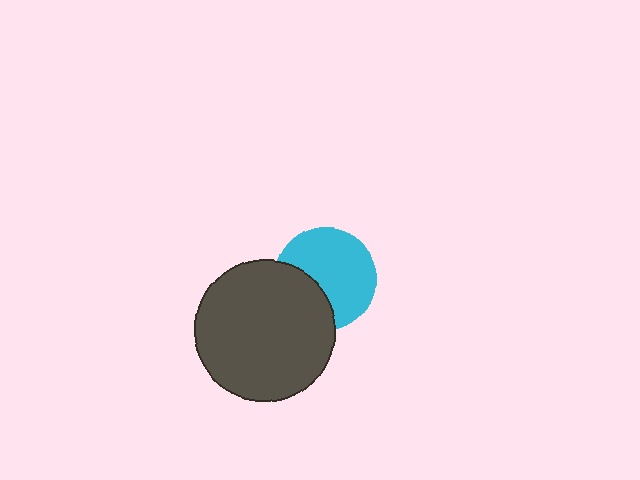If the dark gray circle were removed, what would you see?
You would see the complete cyan circle.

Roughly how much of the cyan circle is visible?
Most of it is visible (roughly 67%).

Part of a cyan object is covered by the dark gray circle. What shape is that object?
It is a circle.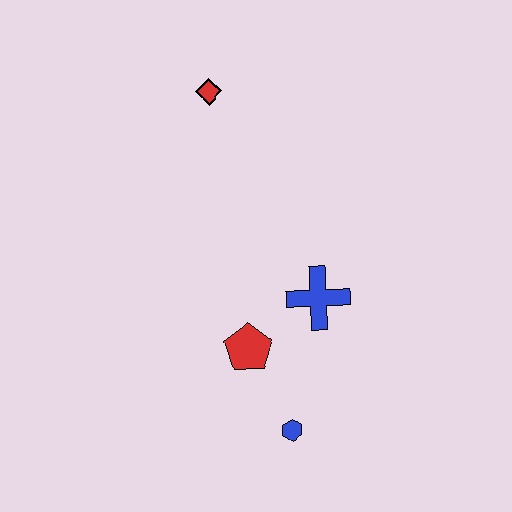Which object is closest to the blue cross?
The red pentagon is closest to the blue cross.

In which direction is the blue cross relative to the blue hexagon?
The blue cross is above the blue hexagon.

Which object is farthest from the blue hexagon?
The red diamond is farthest from the blue hexagon.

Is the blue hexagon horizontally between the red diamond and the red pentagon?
No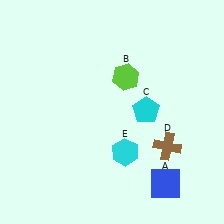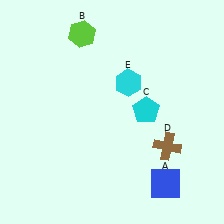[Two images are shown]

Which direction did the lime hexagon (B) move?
The lime hexagon (B) moved left.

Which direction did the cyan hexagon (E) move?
The cyan hexagon (E) moved up.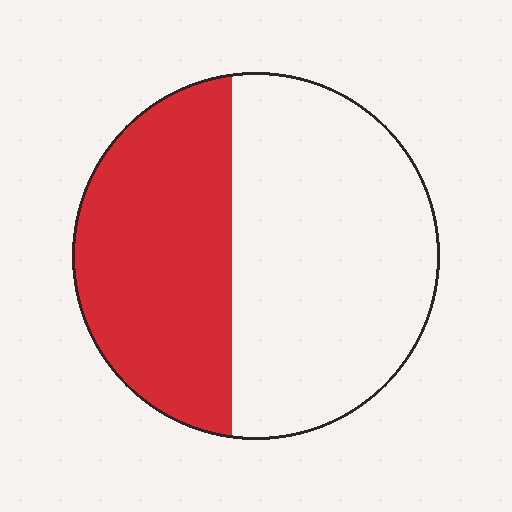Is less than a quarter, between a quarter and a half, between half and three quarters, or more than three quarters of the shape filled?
Between a quarter and a half.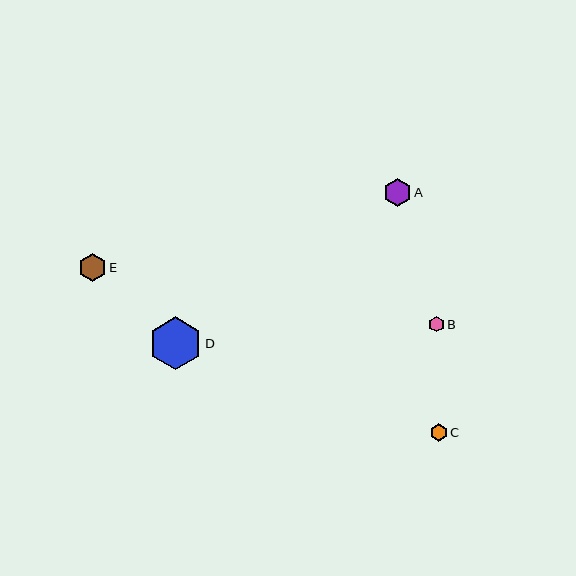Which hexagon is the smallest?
Hexagon B is the smallest with a size of approximately 15 pixels.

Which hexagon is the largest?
Hexagon D is the largest with a size of approximately 53 pixels.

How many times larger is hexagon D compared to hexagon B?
Hexagon D is approximately 3.4 times the size of hexagon B.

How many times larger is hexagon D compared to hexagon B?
Hexagon D is approximately 3.4 times the size of hexagon B.